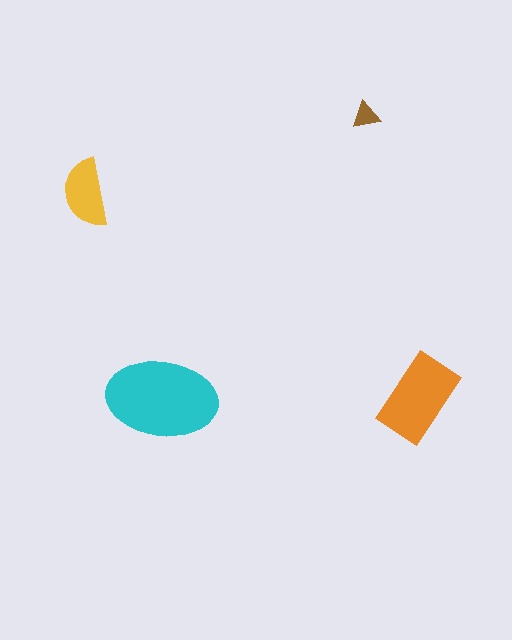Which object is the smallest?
The brown triangle.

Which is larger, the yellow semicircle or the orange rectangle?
The orange rectangle.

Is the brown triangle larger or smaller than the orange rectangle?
Smaller.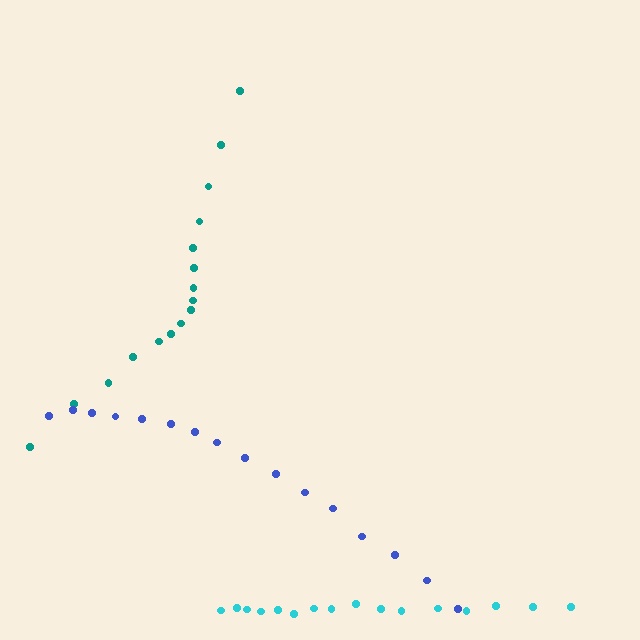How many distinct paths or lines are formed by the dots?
There are 3 distinct paths.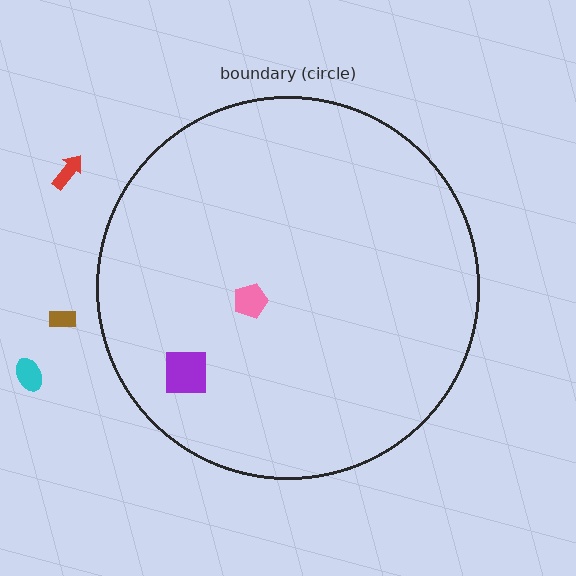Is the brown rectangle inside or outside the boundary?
Outside.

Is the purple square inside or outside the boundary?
Inside.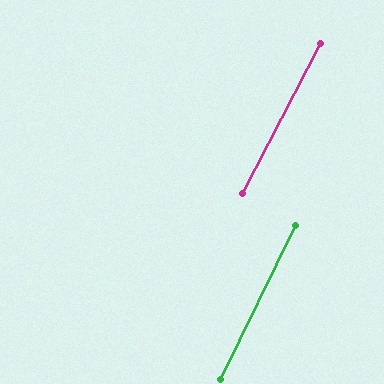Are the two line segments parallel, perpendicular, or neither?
Parallel — their directions differ by only 1.7°.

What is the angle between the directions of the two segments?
Approximately 2 degrees.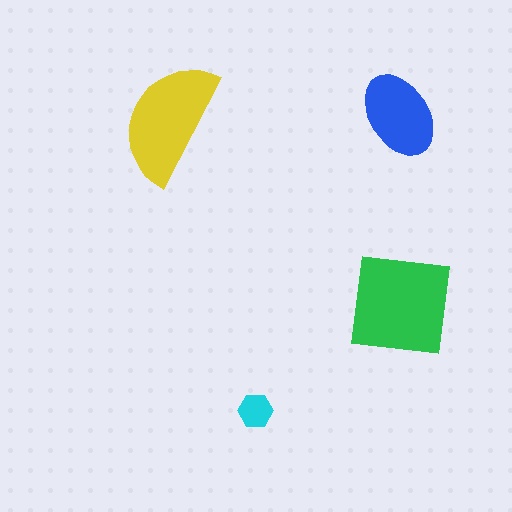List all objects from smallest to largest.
The cyan hexagon, the blue ellipse, the yellow semicircle, the green square.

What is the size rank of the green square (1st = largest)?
1st.